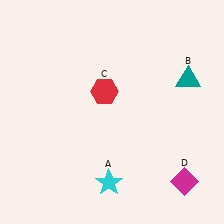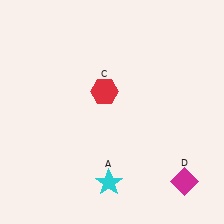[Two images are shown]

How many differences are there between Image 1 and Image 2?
There is 1 difference between the two images.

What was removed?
The teal triangle (B) was removed in Image 2.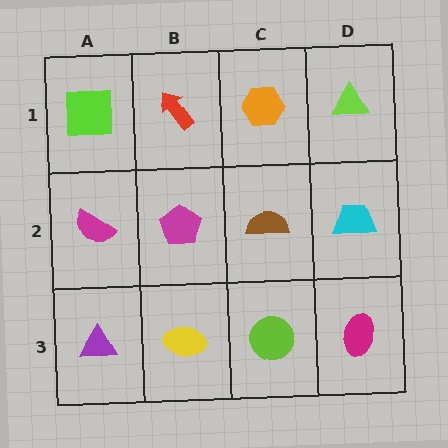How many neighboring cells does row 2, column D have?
3.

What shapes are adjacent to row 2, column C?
An orange hexagon (row 1, column C), a lime circle (row 3, column C), a magenta pentagon (row 2, column B), a cyan trapezoid (row 2, column D).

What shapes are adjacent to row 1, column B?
A magenta pentagon (row 2, column B), a lime square (row 1, column A), an orange hexagon (row 1, column C).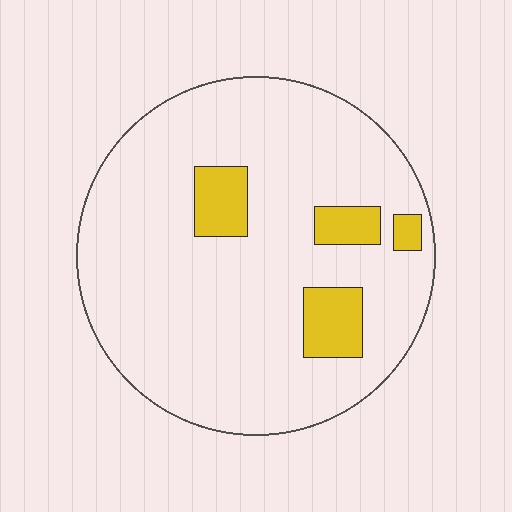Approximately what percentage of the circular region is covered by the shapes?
Approximately 10%.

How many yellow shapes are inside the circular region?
4.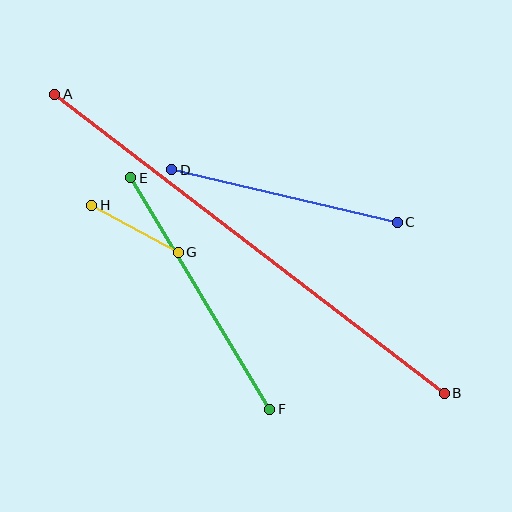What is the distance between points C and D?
The distance is approximately 232 pixels.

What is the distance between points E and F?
The distance is approximately 270 pixels.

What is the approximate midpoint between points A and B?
The midpoint is at approximately (250, 244) pixels.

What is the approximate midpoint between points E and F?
The midpoint is at approximately (200, 293) pixels.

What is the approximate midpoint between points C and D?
The midpoint is at approximately (285, 196) pixels.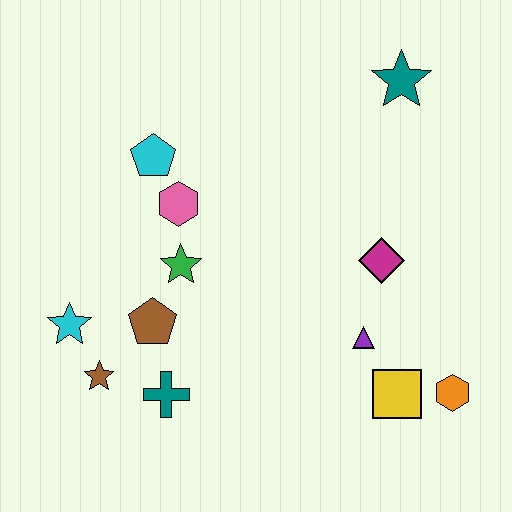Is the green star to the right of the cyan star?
Yes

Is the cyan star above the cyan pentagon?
No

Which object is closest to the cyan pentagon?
The pink hexagon is closest to the cyan pentagon.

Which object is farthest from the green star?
The orange hexagon is farthest from the green star.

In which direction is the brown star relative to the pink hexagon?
The brown star is below the pink hexagon.